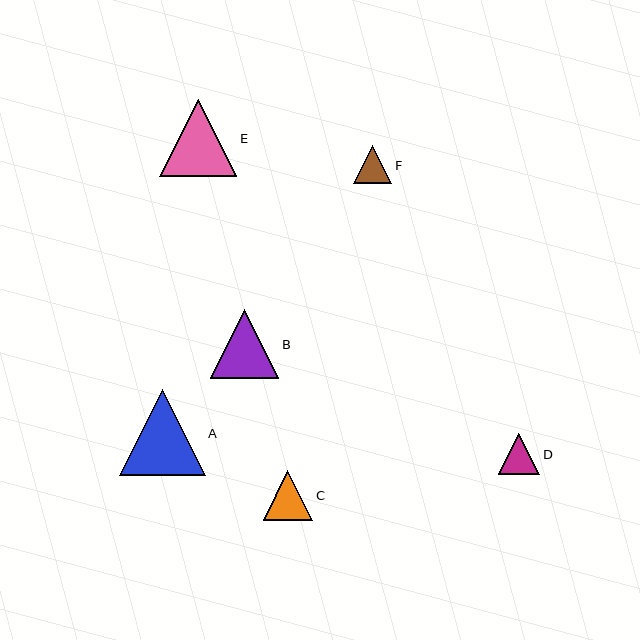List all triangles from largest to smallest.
From largest to smallest: A, E, B, C, D, F.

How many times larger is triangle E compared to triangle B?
Triangle E is approximately 1.1 times the size of triangle B.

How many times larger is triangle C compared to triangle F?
Triangle C is approximately 1.3 times the size of triangle F.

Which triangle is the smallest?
Triangle F is the smallest with a size of approximately 38 pixels.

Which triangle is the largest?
Triangle A is the largest with a size of approximately 86 pixels.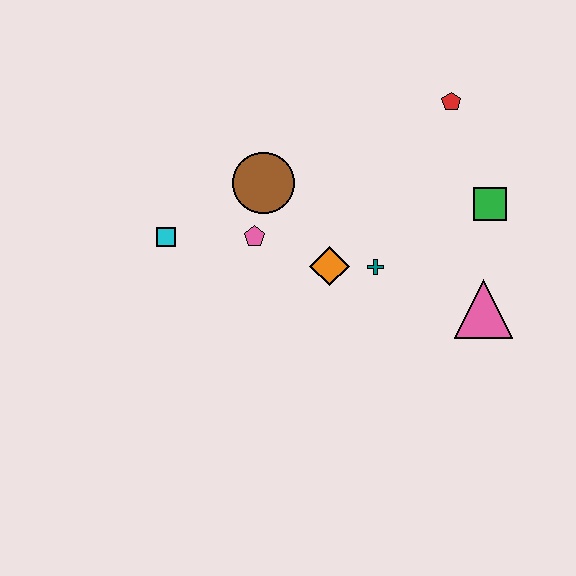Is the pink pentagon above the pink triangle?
Yes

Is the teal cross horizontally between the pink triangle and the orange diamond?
Yes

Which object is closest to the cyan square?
The pink pentagon is closest to the cyan square.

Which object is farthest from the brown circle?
The pink triangle is farthest from the brown circle.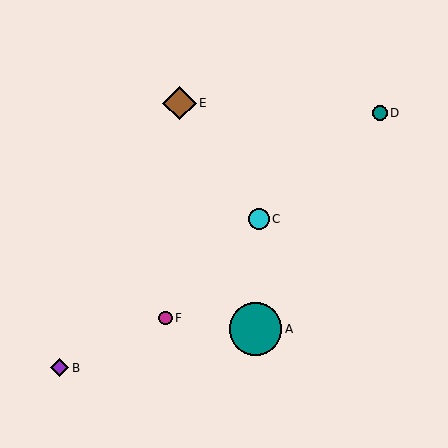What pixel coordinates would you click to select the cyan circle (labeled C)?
Click at (259, 219) to select the cyan circle C.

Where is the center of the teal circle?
The center of the teal circle is at (255, 329).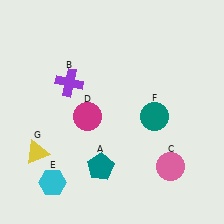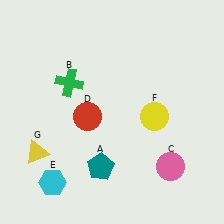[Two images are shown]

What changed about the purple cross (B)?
In Image 1, B is purple. In Image 2, it changed to green.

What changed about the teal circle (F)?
In Image 1, F is teal. In Image 2, it changed to yellow.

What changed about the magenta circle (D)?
In Image 1, D is magenta. In Image 2, it changed to red.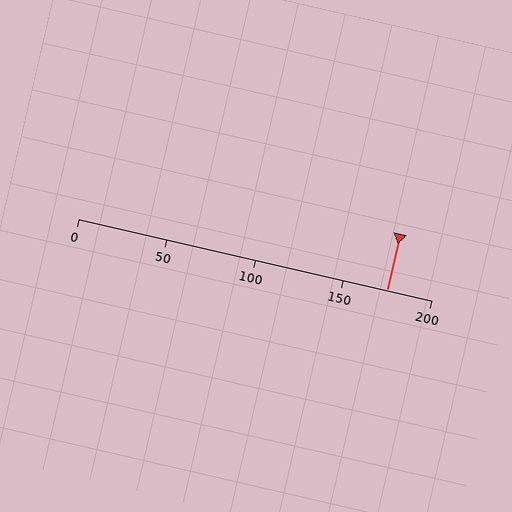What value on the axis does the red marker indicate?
The marker indicates approximately 175.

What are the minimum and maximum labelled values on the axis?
The axis runs from 0 to 200.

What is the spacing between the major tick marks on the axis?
The major ticks are spaced 50 apart.